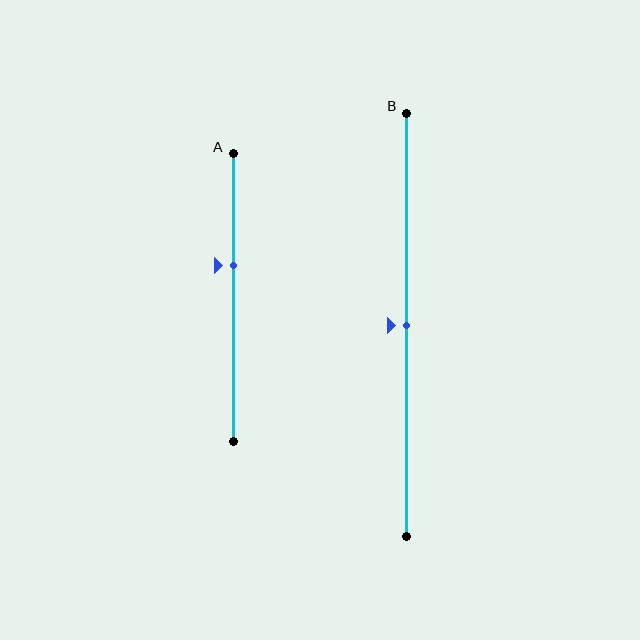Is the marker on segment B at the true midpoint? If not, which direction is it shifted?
Yes, the marker on segment B is at the true midpoint.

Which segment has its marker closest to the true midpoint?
Segment B has its marker closest to the true midpoint.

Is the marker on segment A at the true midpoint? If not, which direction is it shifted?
No, the marker on segment A is shifted upward by about 11% of the segment length.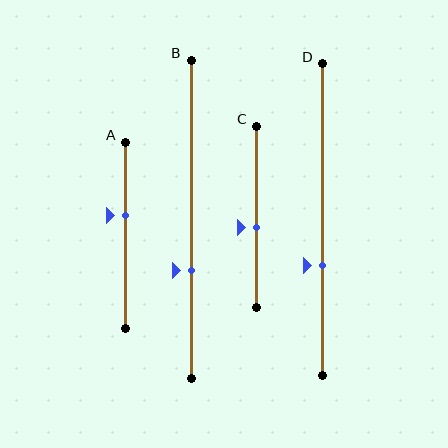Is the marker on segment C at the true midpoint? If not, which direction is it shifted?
No, the marker on segment C is shifted downward by about 6% of the segment length.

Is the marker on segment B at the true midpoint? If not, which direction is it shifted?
No, the marker on segment B is shifted downward by about 16% of the segment length.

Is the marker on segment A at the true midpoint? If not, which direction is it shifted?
No, the marker on segment A is shifted upward by about 10% of the segment length.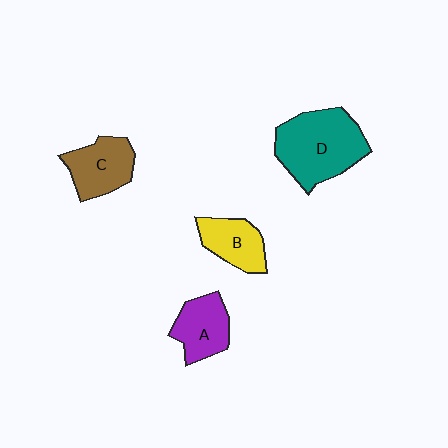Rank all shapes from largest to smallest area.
From largest to smallest: D (teal), C (brown), A (purple), B (yellow).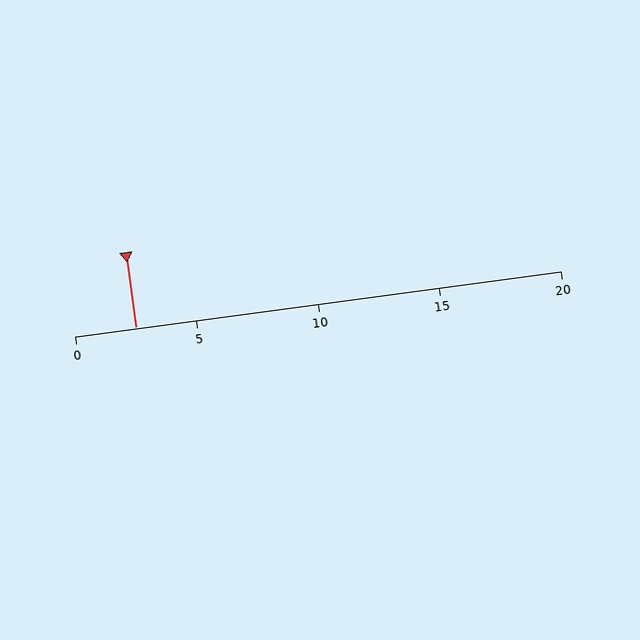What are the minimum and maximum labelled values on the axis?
The axis runs from 0 to 20.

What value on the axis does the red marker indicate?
The marker indicates approximately 2.5.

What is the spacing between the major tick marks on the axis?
The major ticks are spaced 5 apart.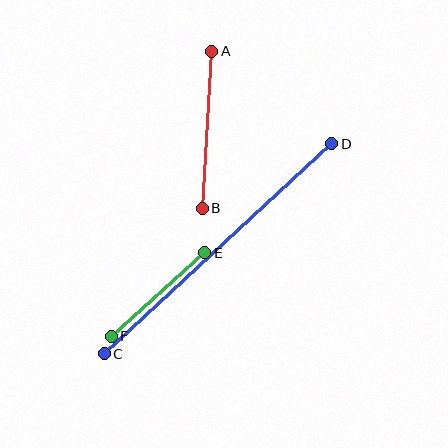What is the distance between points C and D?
The distance is approximately 310 pixels.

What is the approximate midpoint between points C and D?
The midpoint is at approximately (218, 249) pixels.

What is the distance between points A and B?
The distance is approximately 157 pixels.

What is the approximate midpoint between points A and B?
The midpoint is at approximately (207, 130) pixels.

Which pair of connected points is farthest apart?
Points C and D are farthest apart.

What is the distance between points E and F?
The distance is approximately 125 pixels.